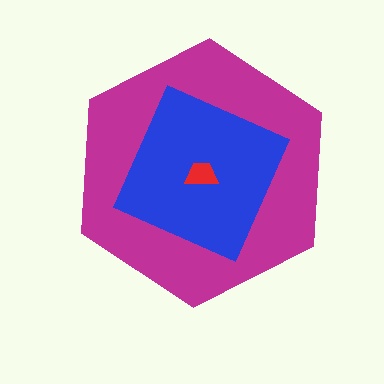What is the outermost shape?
The magenta hexagon.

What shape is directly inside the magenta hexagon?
The blue square.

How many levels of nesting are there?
3.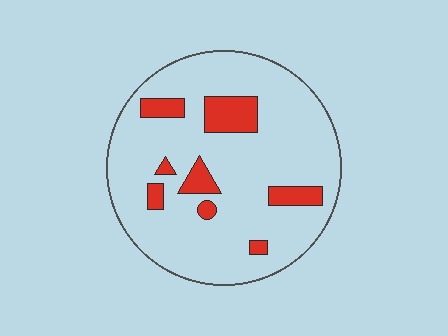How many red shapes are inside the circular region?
8.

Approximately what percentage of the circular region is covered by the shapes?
Approximately 15%.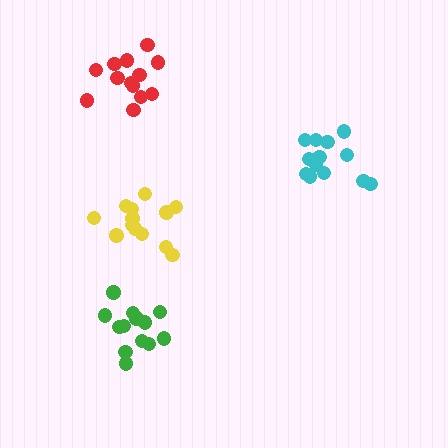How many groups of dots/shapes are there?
There are 4 groups.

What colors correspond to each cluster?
The clusters are colored: red, yellow, cyan, green.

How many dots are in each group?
Group 1: 13 dots, Group 2: 13 dots, Group 3: 13 dots, Group 4: 13 dots (52 total).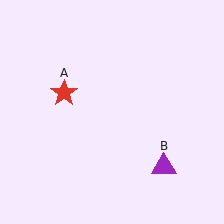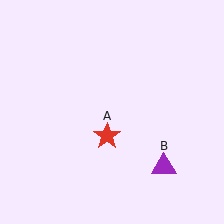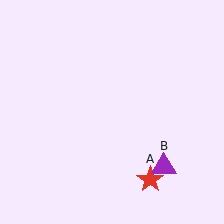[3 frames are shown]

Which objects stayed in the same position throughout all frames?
Purple triangle (object B) remained stationary.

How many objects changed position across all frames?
1 object changed position: red star (object A).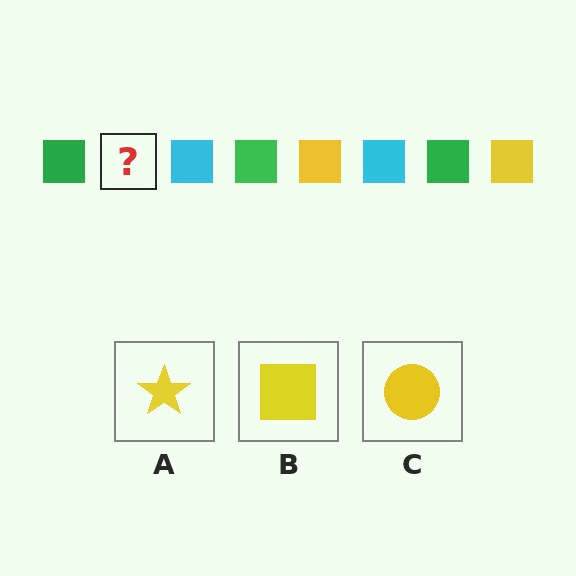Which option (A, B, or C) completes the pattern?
B.